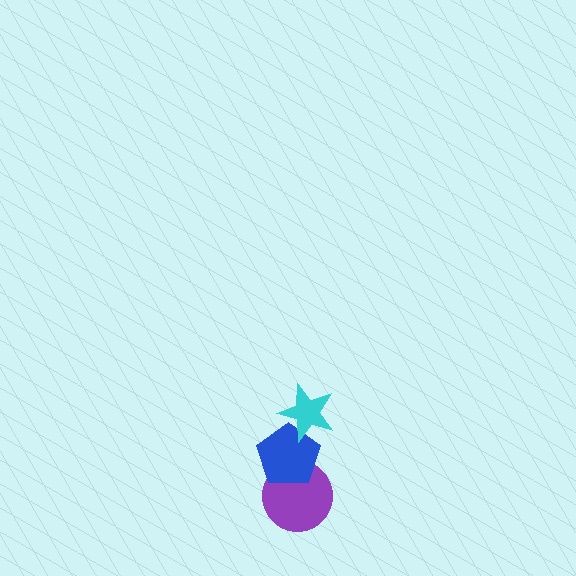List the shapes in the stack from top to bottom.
From top to bottom: the cyan star, the blue pentagon, the purple circle.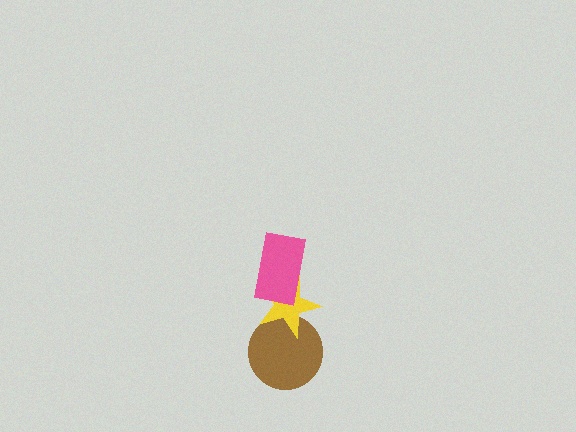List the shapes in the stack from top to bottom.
From top to bottom: the pink rectangle, the yellow star, the brown circle.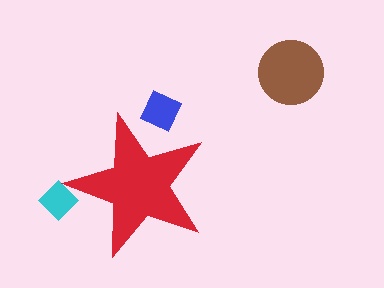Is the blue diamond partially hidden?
Yes, the blue diamond is partially hidden behind the red star.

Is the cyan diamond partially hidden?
Yes, the cyan diamond is partially hidden behind the red star.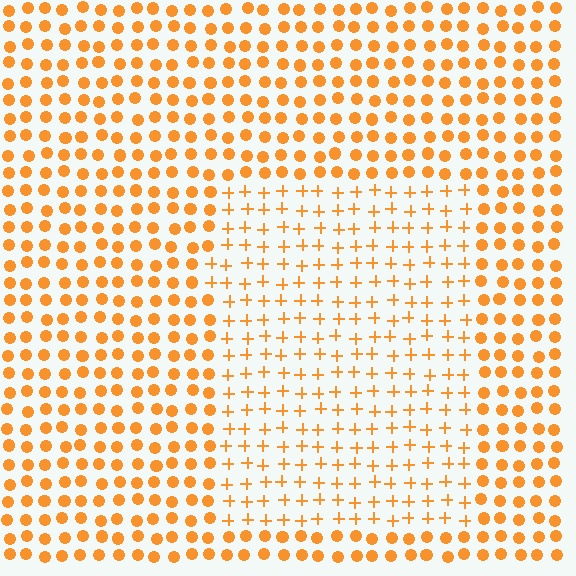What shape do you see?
I see a rectangle.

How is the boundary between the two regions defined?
The boundary is defined by a change in element shape: plus signs inside vs. circles outside. All elements share the same color and spacing.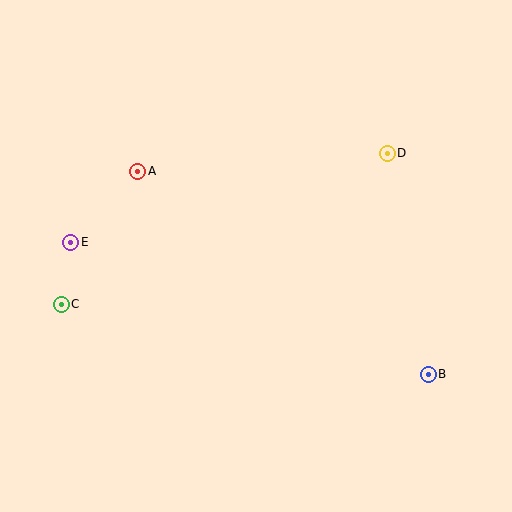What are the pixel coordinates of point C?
Point C is at (61, 304).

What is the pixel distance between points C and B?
The distance between C and B is 374 pixels.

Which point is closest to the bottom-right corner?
Point B is closest to the bottom-right corner.